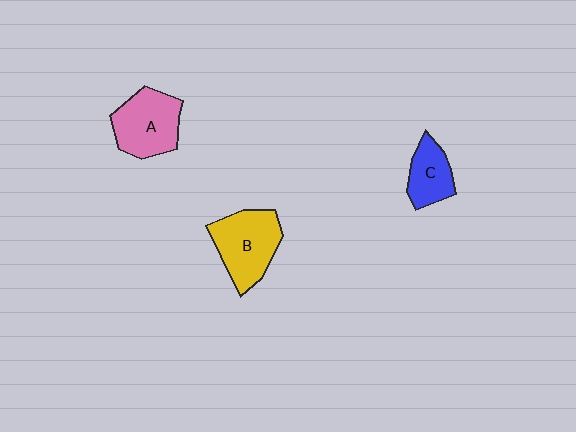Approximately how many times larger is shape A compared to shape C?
Approximately 1.5 times.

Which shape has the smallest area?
Shape C (blue).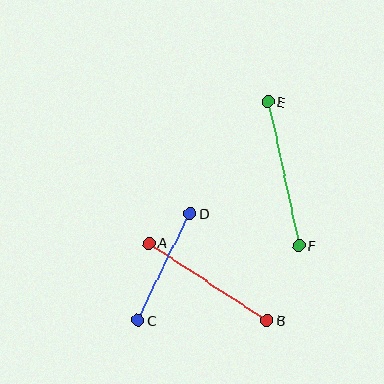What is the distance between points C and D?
The distance is approximately 119 pixels.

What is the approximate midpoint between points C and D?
The midpoint is at approximately (164, 267) pixels.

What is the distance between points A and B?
The distance is approximately 141 pixels.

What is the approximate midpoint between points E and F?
The midpoint is at approximately (283, 174) pixels.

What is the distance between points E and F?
The distance is approximately 148 pixels.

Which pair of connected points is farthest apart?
Points E and F are farthest apart.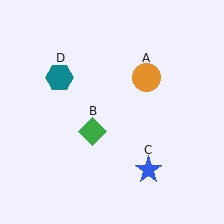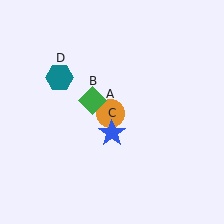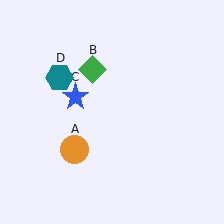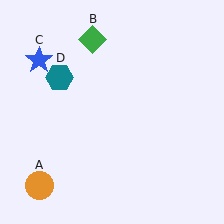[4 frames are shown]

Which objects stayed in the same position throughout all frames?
Teal hexagon (object D) remained stationary.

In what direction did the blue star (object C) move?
The blue star (object C) moved up and to the left.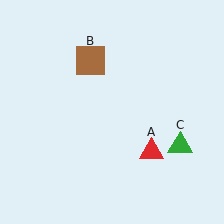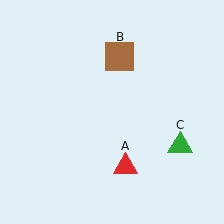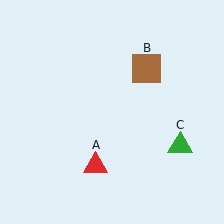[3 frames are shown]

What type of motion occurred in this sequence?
The red triangle (object A), brown square (object B) rotated clockwise around the center of the scene.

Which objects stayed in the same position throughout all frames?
Green triangle (object C) remained stationary.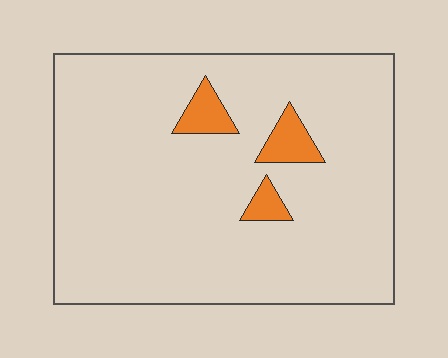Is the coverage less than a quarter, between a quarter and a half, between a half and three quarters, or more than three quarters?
Less than a quarter.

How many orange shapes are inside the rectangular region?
3.